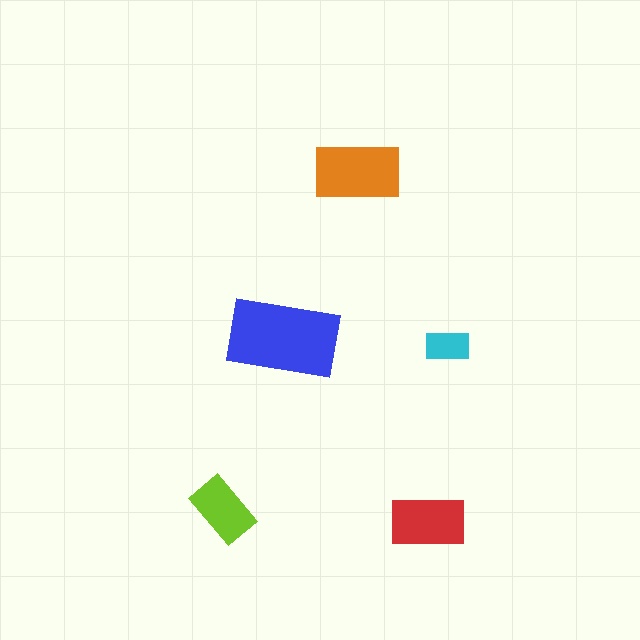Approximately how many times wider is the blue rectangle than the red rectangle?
About 1.5 times wider.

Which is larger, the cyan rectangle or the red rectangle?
The red one.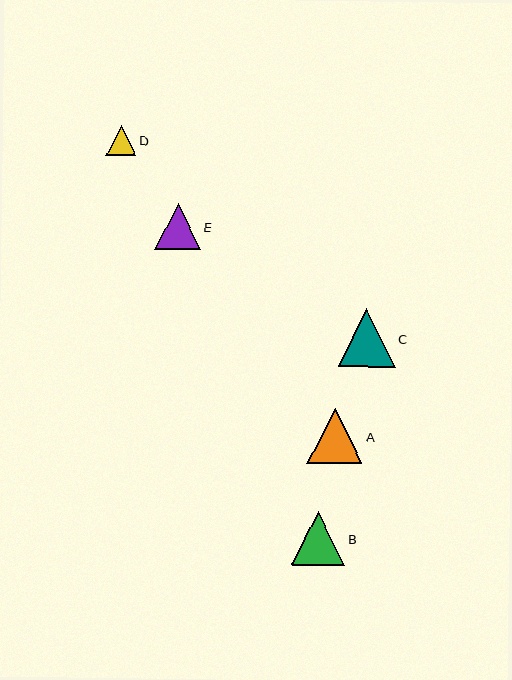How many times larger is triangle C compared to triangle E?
Triangle C is approximately 1.2 times the size of triangle E.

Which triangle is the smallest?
Triangle D is the smallest with a size of approximately 30 pixels.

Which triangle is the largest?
Triangle C is the largest with a size of approximately 57 pixels.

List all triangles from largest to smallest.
From largest to smallest: C, A, B, E, D.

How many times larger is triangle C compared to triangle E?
Triangle C is approximately 1.2 times the size of triangle E.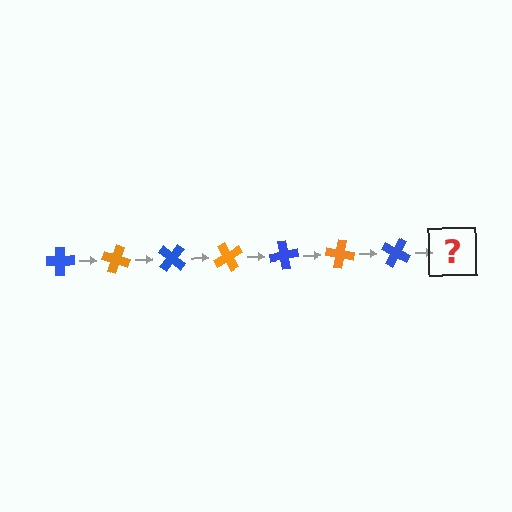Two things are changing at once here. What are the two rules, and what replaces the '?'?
The two rules are that it rotates 20 degrees each step and the color cycles through blue and orange. The '?' should be an orange cross, rotated 140 degrees from the start.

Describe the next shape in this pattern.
It should be an orange cross, rotated 140 degrees from the start.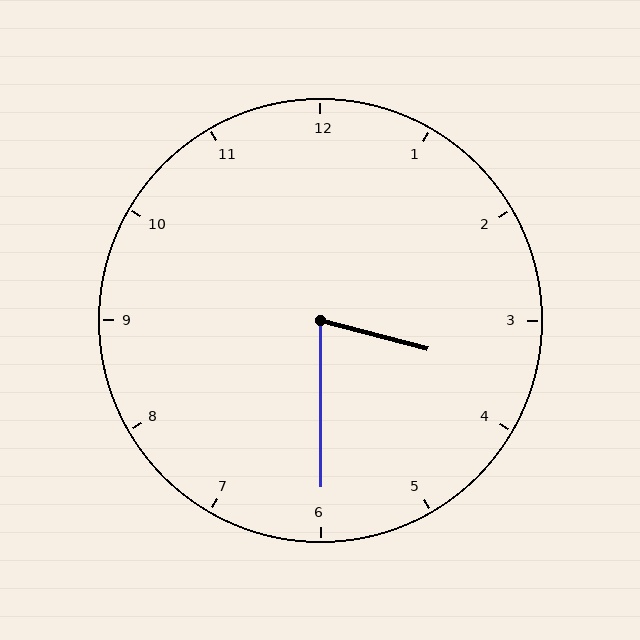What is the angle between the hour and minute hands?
Approximately 75 degrees.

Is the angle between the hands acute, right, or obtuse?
It is acute.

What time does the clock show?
3:30.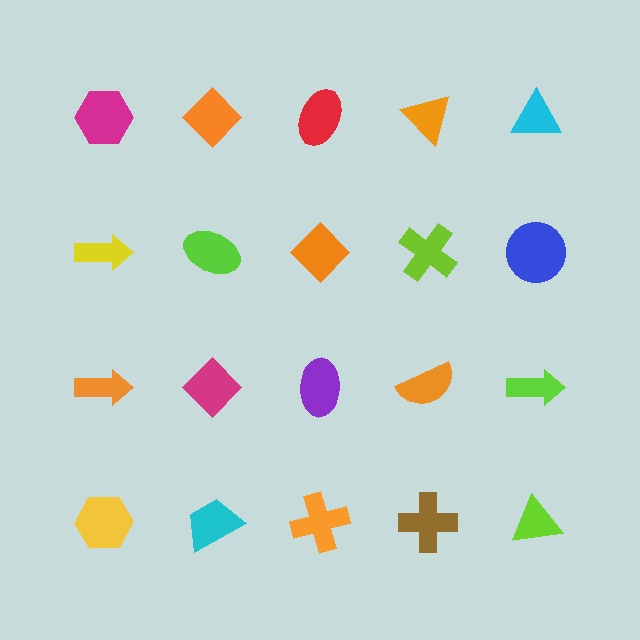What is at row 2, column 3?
An orange diamond.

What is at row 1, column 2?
An orange diamond.